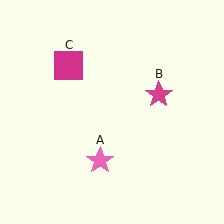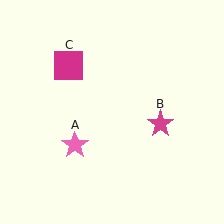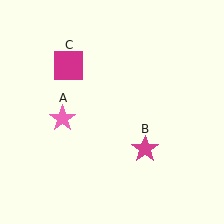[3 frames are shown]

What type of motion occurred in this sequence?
The pink star (object A), magenta star (object B) rotated clockwise around the center of the scene.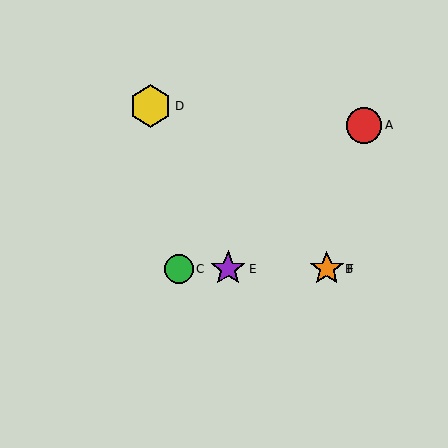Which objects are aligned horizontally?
Objects B, C, E, F are aligned horizontally.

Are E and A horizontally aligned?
No, E is at y≈269 and A is at y≈125.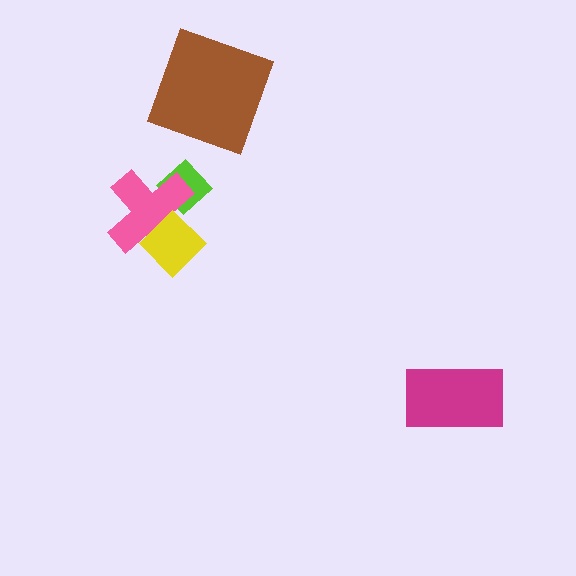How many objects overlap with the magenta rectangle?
0 objects overlap with the magenta rectangle.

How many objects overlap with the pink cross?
2 objects overlap with the pink cross.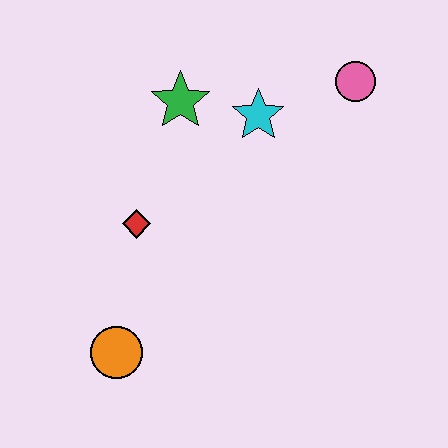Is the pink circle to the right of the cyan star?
Yes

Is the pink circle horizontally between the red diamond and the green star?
No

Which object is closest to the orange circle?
The red diamond is closest to the orange circle.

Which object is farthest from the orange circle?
The pink circle is farthest from the orange circle.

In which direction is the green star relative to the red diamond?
The green star is above the red diamond.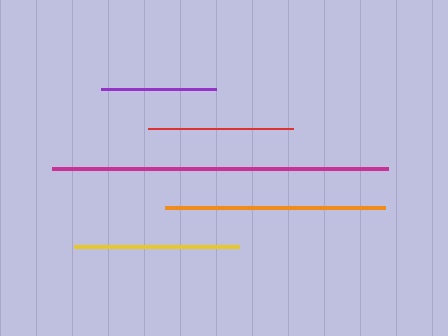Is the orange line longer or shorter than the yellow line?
The orange line is longer than the yellow line.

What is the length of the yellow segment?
The yellow segment is approximately 165 pixels long.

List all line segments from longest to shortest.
From longest to shortest: magenta, orange, yellow, red, purple.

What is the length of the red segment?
The red segment is approximately 145 pixels long.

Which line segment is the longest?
The magenta line is the longest at approximately 336 pixels.